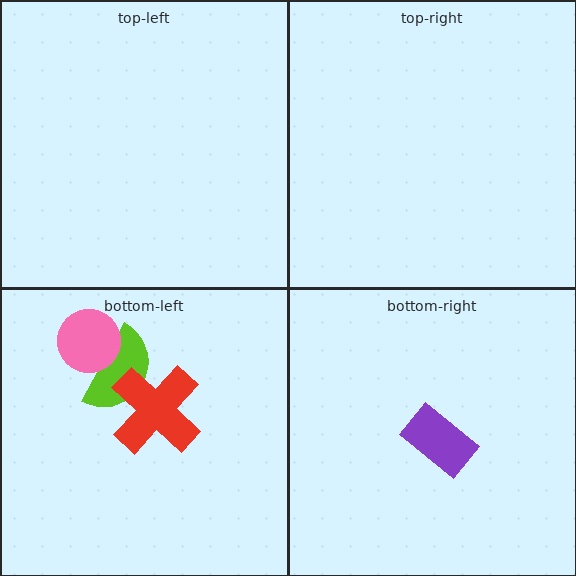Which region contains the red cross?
The bottom-left region.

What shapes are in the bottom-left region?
The lime semicircle, the red cross, the pink circle.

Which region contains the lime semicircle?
The bottom-left region.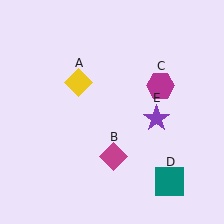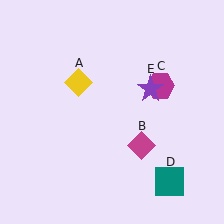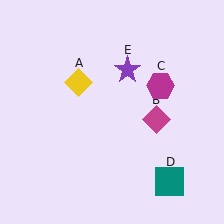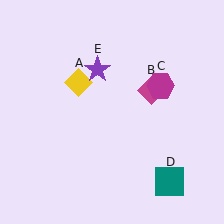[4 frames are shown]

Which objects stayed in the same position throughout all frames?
Yellow diamond (object A) and magenta hexagon (object C) and teal square (object D) remained stationary.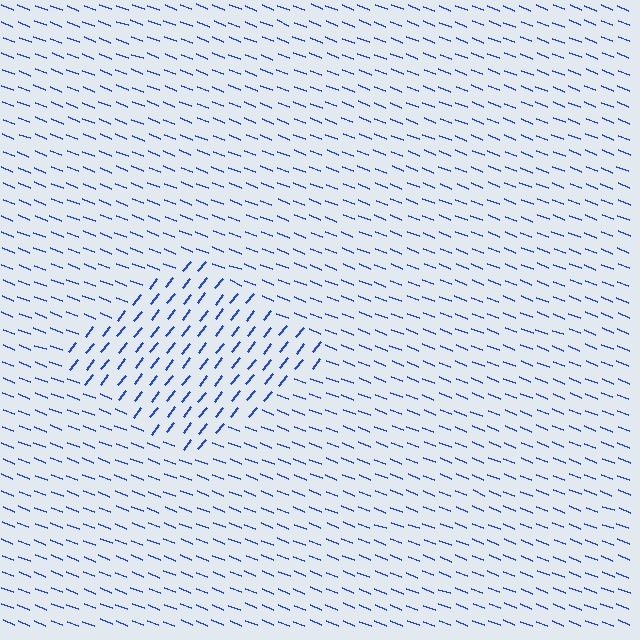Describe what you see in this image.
The image is filled with small blue line segments. A diamond region in the image has lines oriented differently from the surrounding lines, creating a visible texture boundary.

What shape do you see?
I see a diamond.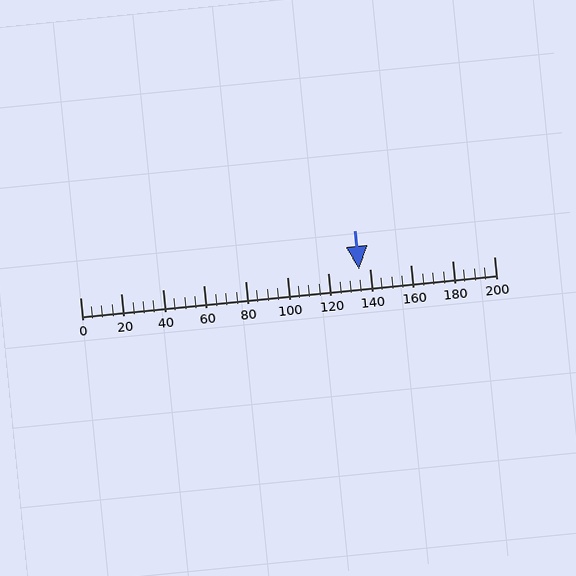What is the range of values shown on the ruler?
The ruler shows values from 0 to 200.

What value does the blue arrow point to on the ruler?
The blue arrow points to approximately 135.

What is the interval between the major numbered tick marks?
The major tick marks are spaced 20 units apart.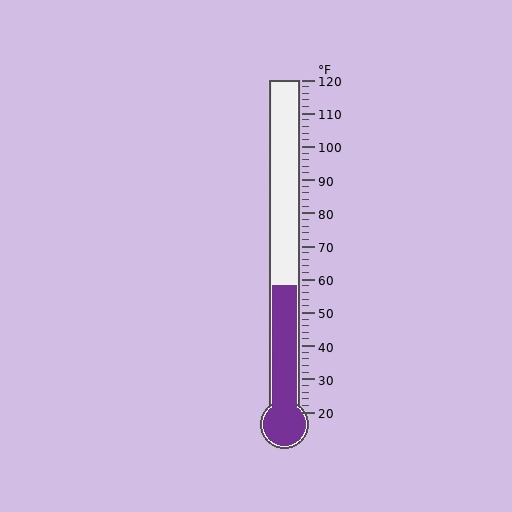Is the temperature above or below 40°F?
The temperature is above 40°F.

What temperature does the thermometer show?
The thermometer shows approximately 58°F.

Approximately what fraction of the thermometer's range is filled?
The thermometer is filled to approximately 40% of its range.